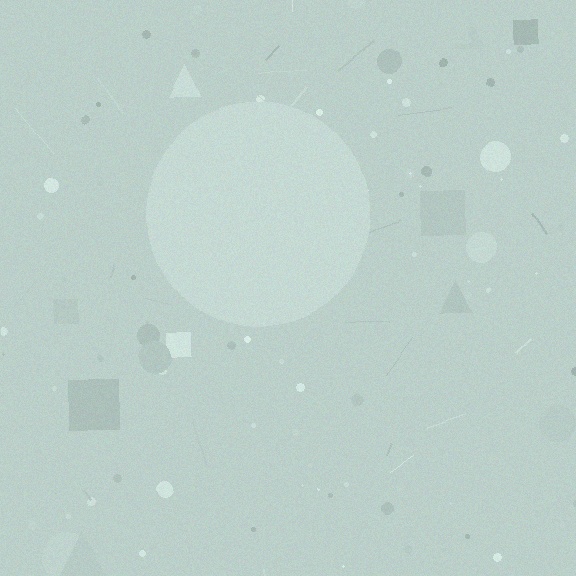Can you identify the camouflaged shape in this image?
The camouflaged shape is a circle.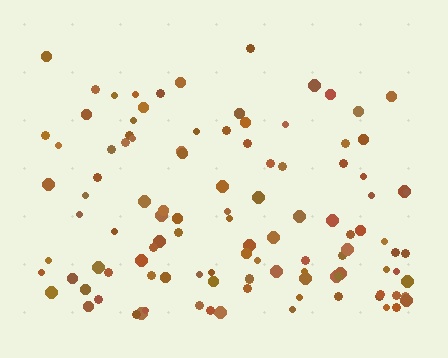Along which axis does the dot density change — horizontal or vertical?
Vertical.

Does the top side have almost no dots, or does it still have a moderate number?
Still a moderate number, just noticeably fewer than the bottom.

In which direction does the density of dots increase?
From top to bottom, with the bottom side densest.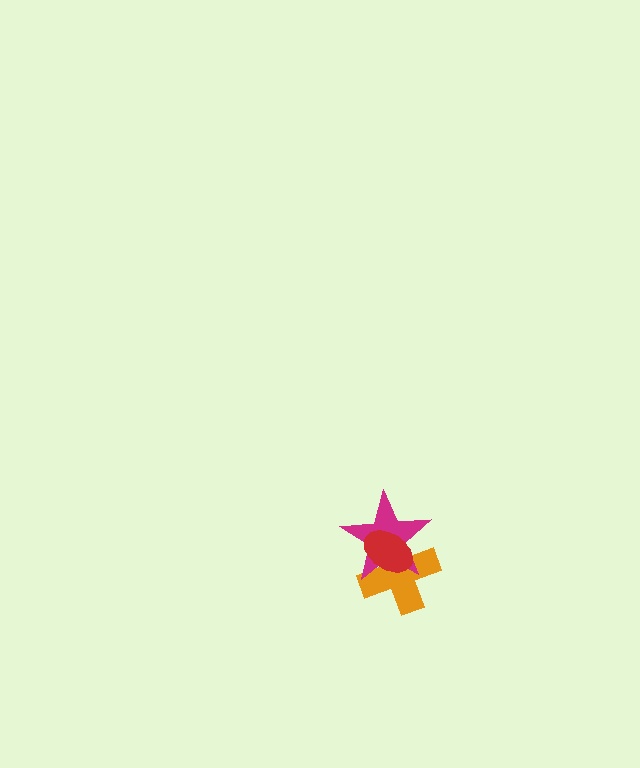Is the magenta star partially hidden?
Yes, it is partially covered by another shape.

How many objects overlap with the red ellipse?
2 objects overlap with the red ellipse.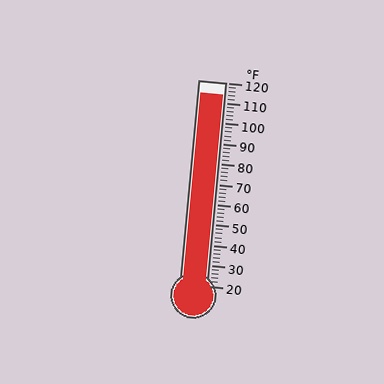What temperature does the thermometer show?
The thermometer shows approximately 114°F.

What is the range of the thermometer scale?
The thermometer scale ranges from 20°F to 120°F.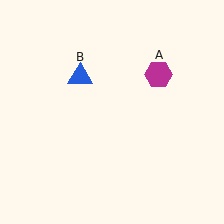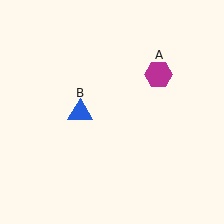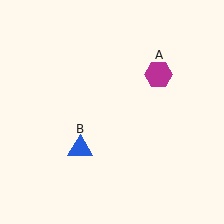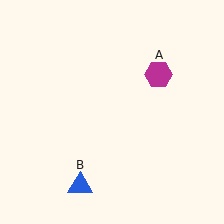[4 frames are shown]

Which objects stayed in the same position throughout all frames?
Magenta hexagon (object A) remained stationary.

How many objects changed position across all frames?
1 object changed position: blue triangle (object B).